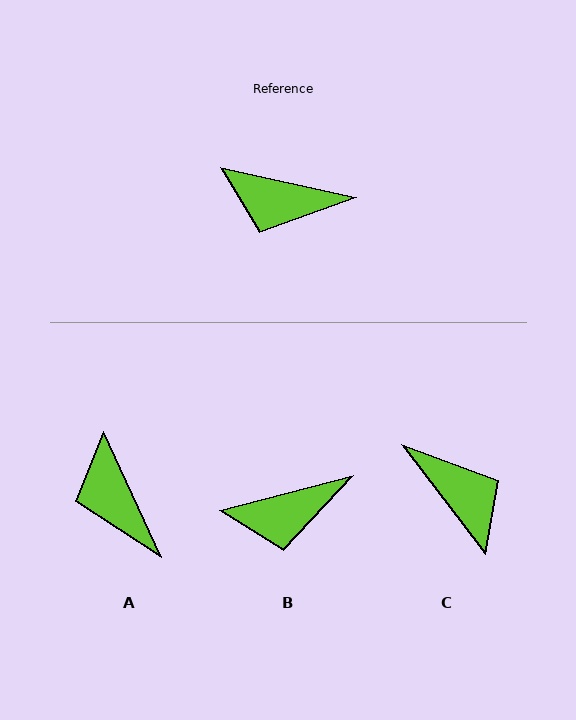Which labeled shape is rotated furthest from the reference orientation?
C, about 139 degrees away.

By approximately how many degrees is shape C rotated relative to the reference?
Approximately 139 degrees counter-clockwise.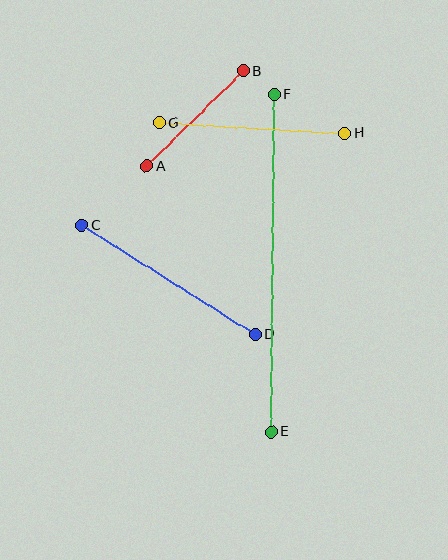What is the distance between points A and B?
The distance is approximately 135 pixels.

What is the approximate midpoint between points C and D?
The midpoint is at approximately (168, 280) pixels.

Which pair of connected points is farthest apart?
Points E and F are farthest apart.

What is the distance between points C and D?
The distance is approximately 205 pixels.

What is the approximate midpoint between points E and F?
The midpoint is at approximately (273, 263) pixels.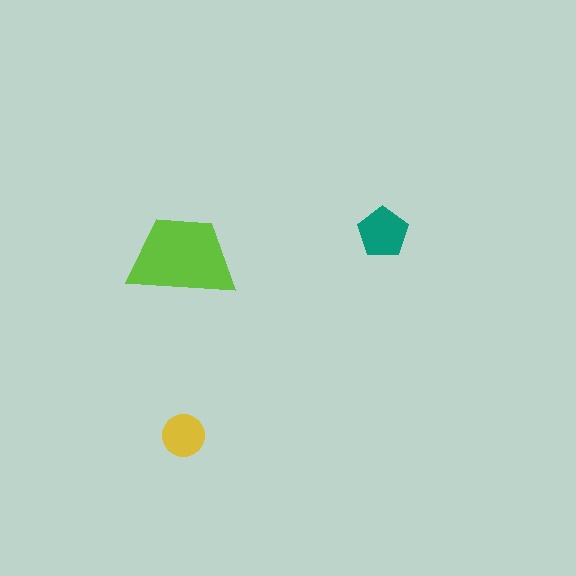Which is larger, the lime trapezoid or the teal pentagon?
The lime trapezoid.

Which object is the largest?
The lime trapezoid.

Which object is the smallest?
The yellow circle.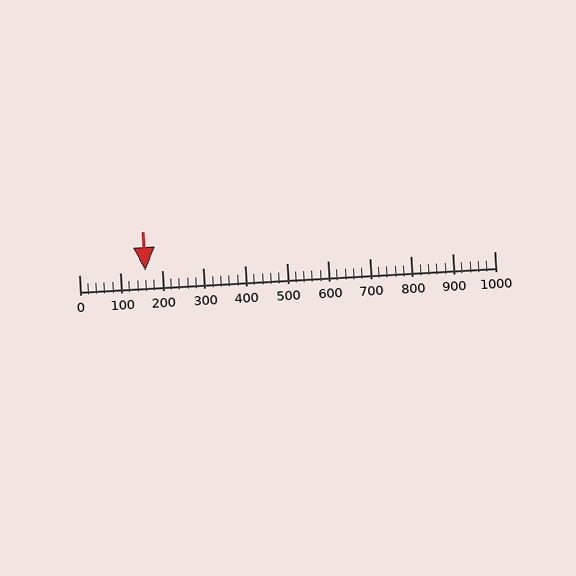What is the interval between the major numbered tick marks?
The major tick marks are spaced 100 units apart.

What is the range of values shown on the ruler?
The ruler shows values from 0 to 1000.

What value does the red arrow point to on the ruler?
The red arrow points to approximately 160.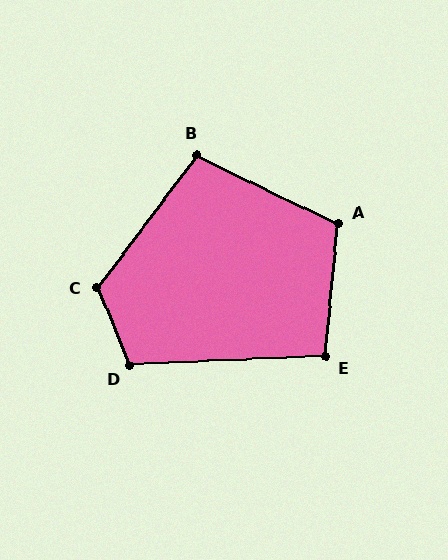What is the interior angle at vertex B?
Approximately 102 degrees (obtuse).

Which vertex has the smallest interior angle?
E, at approximately 98 degrees.